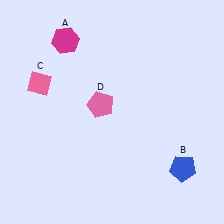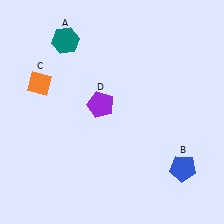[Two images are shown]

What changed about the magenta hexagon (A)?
In Image 1, A is magenta. In Image 2, it changed to teal.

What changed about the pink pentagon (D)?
In Image 1, D is pink. In Image 2, it changed to purple.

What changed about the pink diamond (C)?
In Image 1, C is pink. In Image 2, it changed to orange.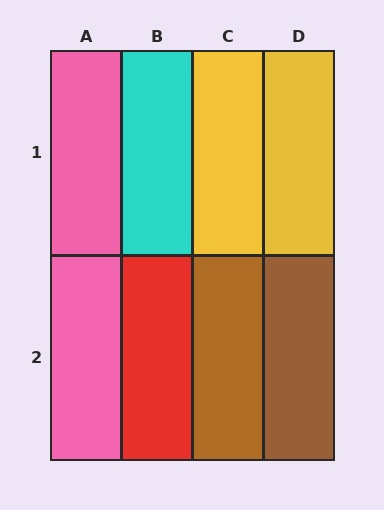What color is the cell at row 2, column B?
Red.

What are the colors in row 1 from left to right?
Pink, cyan, yellow, yellow.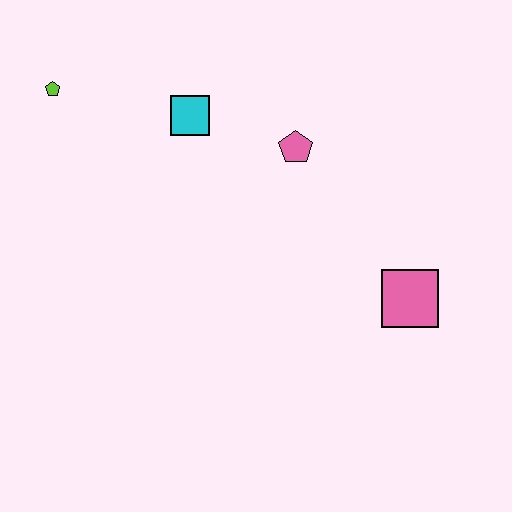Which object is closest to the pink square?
The pink pentagon is closest to the pink square.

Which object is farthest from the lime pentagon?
The pink square is farthest from the lime pentagon.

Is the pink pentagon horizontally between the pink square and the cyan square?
Yes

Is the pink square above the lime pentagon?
No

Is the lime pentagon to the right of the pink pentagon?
No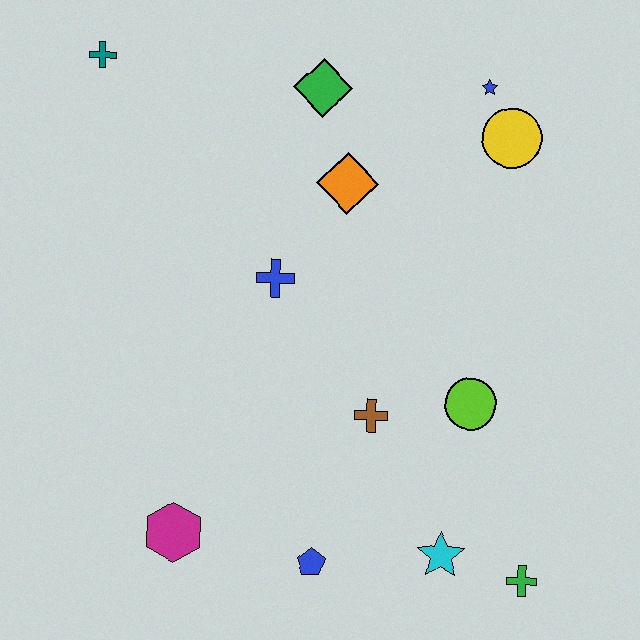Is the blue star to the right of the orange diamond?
Yes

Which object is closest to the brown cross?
The lime circle is closest to the brown cross.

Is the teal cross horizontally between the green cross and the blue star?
No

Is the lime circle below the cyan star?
No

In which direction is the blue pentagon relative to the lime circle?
The blue pentagon is below the lime circle.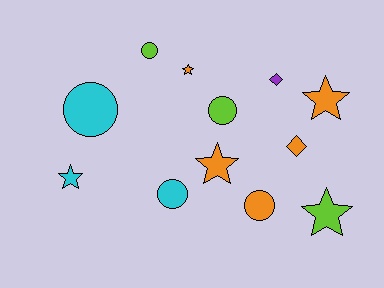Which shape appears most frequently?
Circle, with 5 objects.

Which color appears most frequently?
Orange, with 5 objects.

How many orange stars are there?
There are 3 orange stars.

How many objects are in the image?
There are 12 objects.